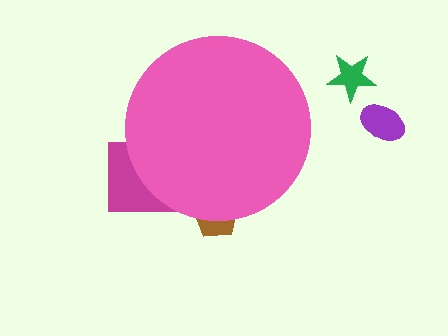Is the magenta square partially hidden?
Yes, the magenta square is partially hidden behind the pink circle.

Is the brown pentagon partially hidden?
Yes, the brown pentagon is partially hidden behind the pink circle.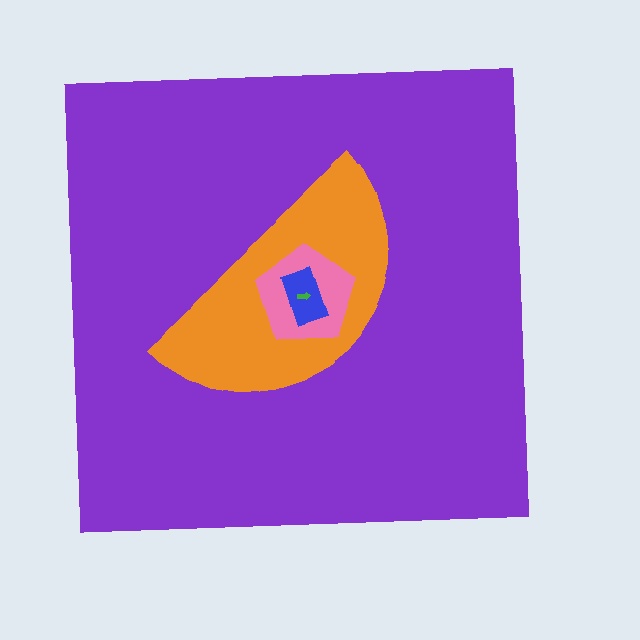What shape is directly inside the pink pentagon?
The blue rectangle.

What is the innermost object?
The green arrow.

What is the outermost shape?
The purple square.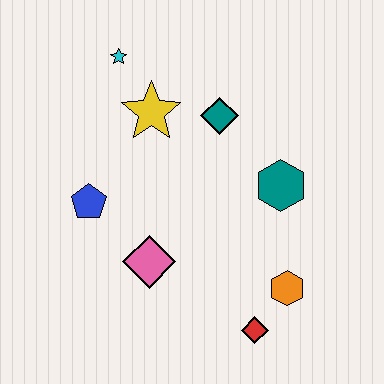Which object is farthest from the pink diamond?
The cyan star is farthest from the pink diamond.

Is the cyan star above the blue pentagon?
Yes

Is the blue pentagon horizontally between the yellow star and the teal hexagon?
No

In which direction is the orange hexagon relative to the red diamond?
The orange hexagon is above the red diamond.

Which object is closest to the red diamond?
The orange hexagon is closest to the red diamond.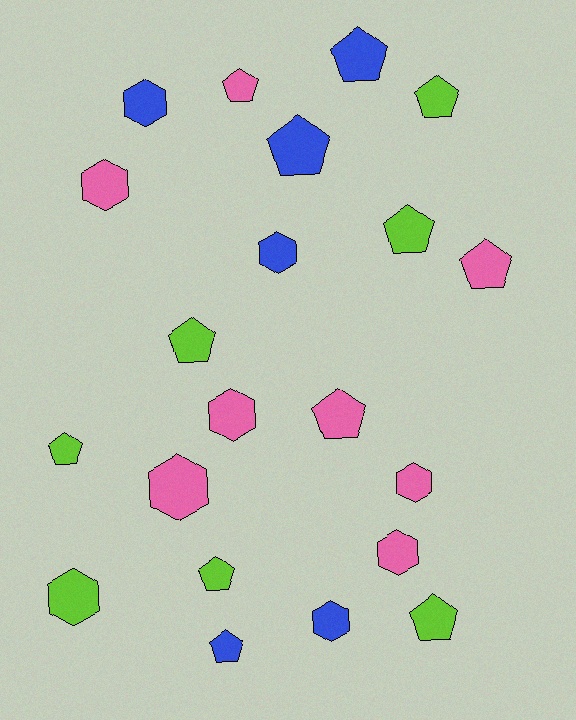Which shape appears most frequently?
Pentagon, with 12 objects.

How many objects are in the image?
There are 21 objects.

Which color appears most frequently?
Pink, with 8 objects.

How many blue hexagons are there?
There are 3 blue hexagons.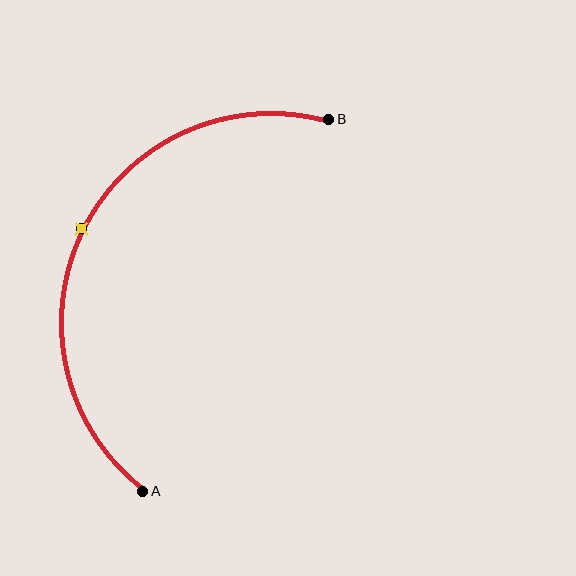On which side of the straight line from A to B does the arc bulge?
The arc bulges to the left of the straight line connecting A and B.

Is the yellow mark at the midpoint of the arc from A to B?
Yes. The yellow mark lies on the arc at equal arc-length from both A and B — it is the arc midpoint.